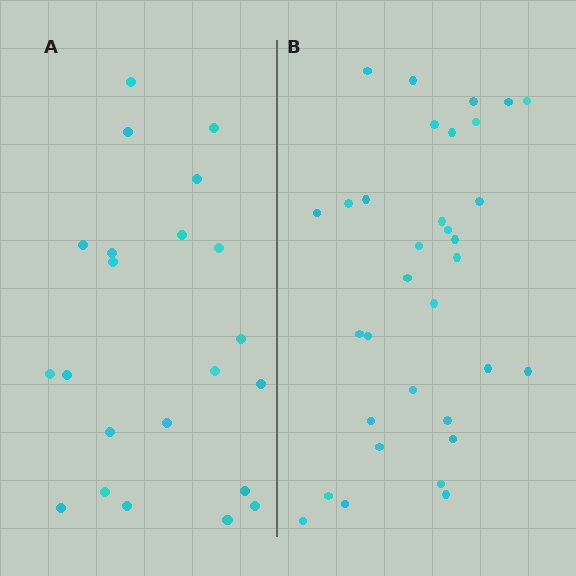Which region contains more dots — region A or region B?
Region B (the right region) has more dots.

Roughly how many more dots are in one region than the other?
Region B has roughly 12 or so more dots than region A.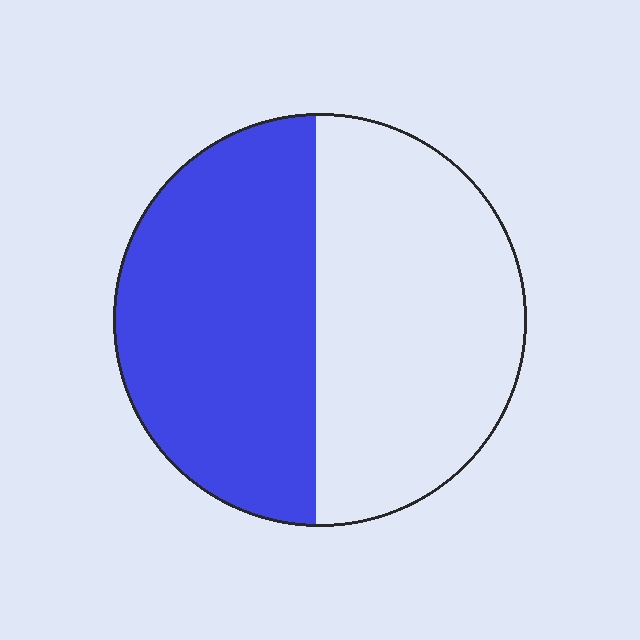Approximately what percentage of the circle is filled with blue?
Approximately 50%.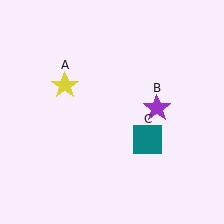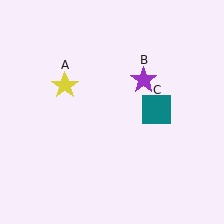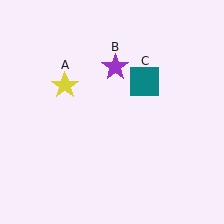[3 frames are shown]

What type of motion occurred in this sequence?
The purple star (object B), teal square (object C) rotated counterclockwise around the center of the scene.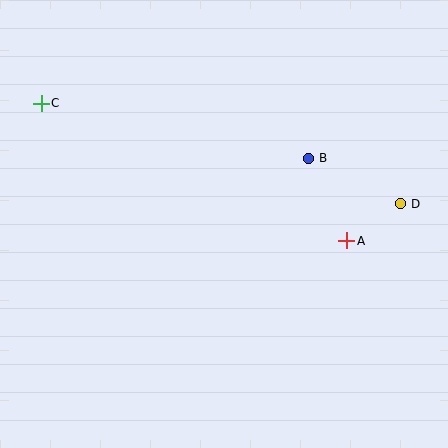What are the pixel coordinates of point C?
Point C is at (41, 103).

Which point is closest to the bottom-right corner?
Point A is closest to the bottom-right corner.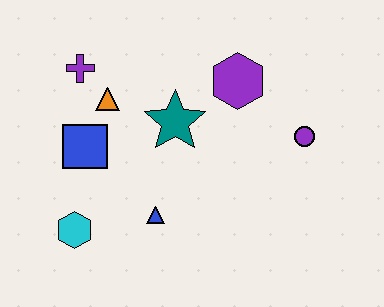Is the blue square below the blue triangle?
No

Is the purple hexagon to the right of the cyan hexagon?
Yes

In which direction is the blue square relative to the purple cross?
The blue square is below the purple cross.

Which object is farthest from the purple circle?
The cyan hexagon is farthest from the purple circle.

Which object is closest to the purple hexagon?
The teal star is closest to the purple hexagon.